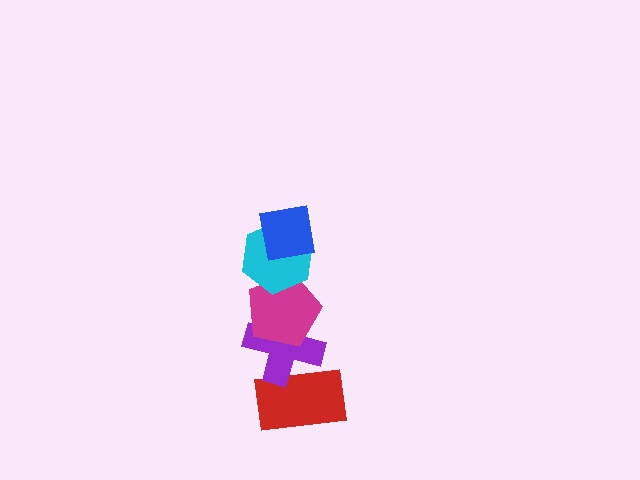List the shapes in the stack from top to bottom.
From top to bottom: the blue square, the cyan hexagon, the magenta pentagon, the purple cross, the red rectangle.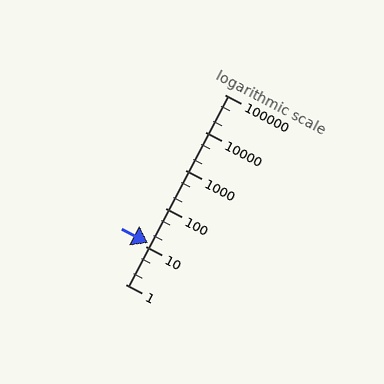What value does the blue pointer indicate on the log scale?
The pointer indicates approximately 12.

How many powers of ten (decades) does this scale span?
The scale spans 5 decades, from 1 to 100000.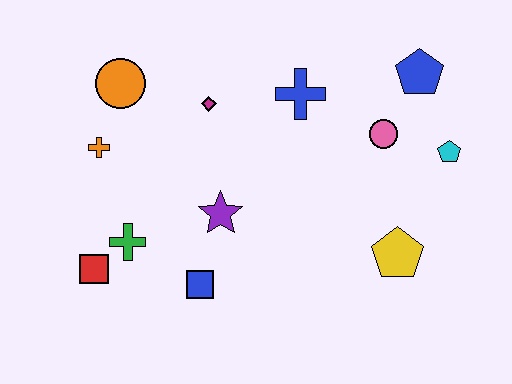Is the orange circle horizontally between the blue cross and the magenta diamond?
No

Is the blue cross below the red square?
No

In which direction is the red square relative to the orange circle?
The red square is below the orange circle.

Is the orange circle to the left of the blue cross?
Yes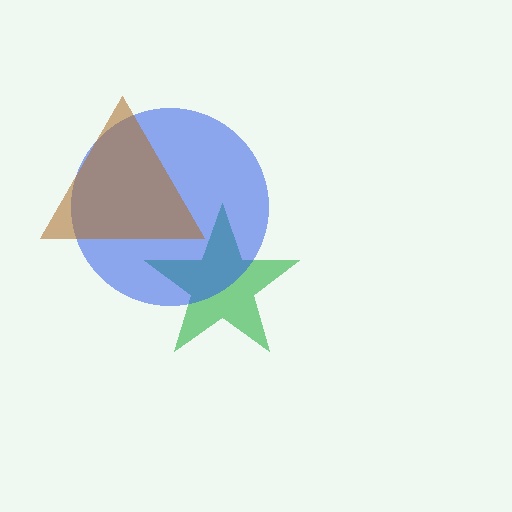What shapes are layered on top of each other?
The layered shapes are: a green star, a blue circle, a brown triangle.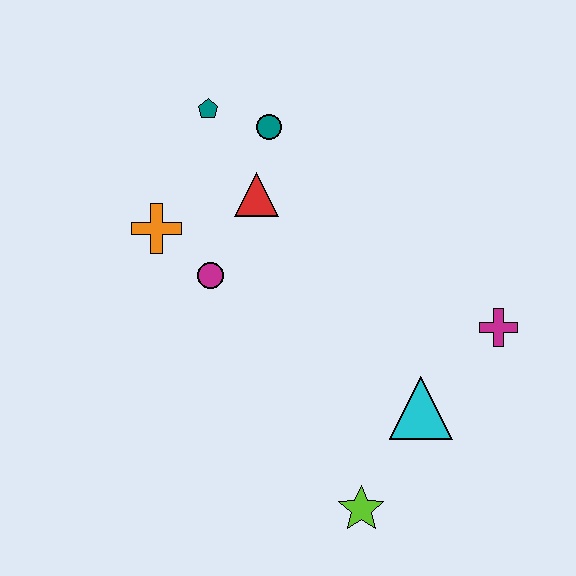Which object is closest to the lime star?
The cyan triangle is closest to the lime star.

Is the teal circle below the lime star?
No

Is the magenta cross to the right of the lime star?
Yes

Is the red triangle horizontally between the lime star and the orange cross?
Yes